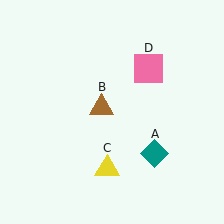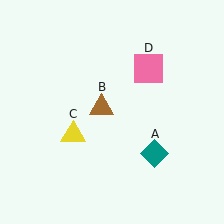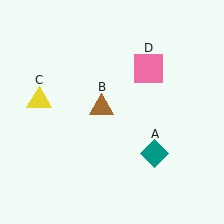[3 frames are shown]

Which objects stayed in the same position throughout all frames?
Teal diamond (object A) and brown triangle (object B) and pink square (object D) remained stationary.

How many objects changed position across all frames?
1 object changed position: yellow triangle (object C).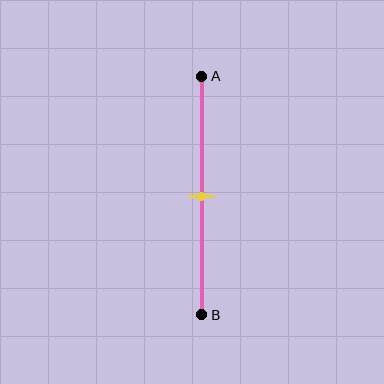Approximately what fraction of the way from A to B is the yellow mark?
The yellow mark is approximately 50% of the way from A to B.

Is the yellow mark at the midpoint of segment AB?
Yes, the mark is approximately at the midpoint.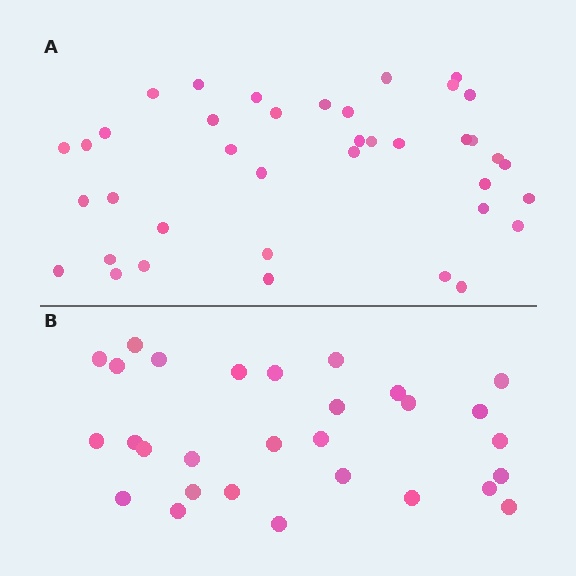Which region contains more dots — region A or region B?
Region A (the top region) has more dots.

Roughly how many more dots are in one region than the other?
Region A has roughly 10 or so more dots than region B.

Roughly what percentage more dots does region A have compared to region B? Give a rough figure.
About 35% more.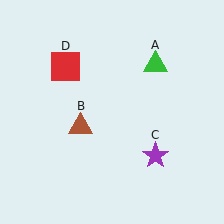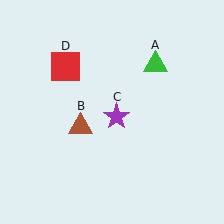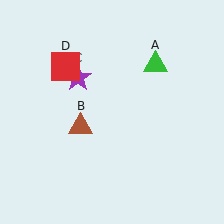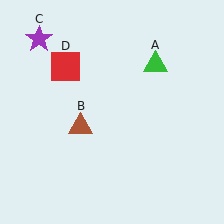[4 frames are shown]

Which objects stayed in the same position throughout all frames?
Green triangle (object A) and brown triangle (object B) and red square (object D) remained stationary.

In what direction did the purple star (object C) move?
The purple star (object C) moved up and to the left.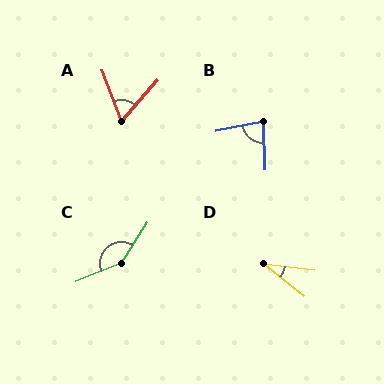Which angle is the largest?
C, at approximately 145 degrees.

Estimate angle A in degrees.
Approximately 63 degrees.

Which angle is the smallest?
D, at approximately 31 degrees.